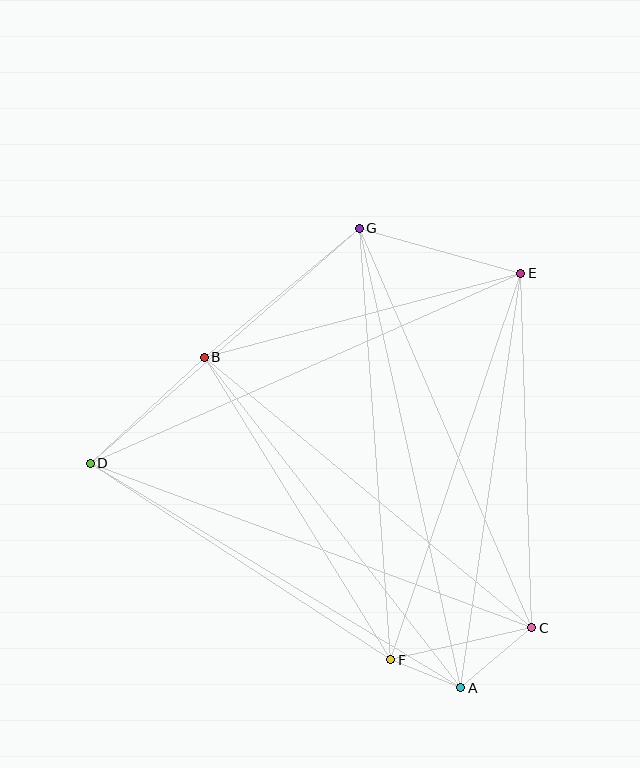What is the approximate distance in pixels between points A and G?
The distance between A and G is approximately 471 pixels.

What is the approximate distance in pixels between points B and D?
The distance between B and D is approximately 156 pixels.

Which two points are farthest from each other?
Points C and D are farthest from each other.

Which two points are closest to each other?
Points A and F are closest to each other.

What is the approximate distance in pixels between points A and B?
The distance between A and B is approximately 419 pixels.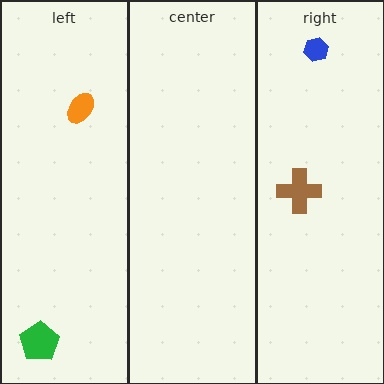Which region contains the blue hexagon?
The right region.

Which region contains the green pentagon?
The left region.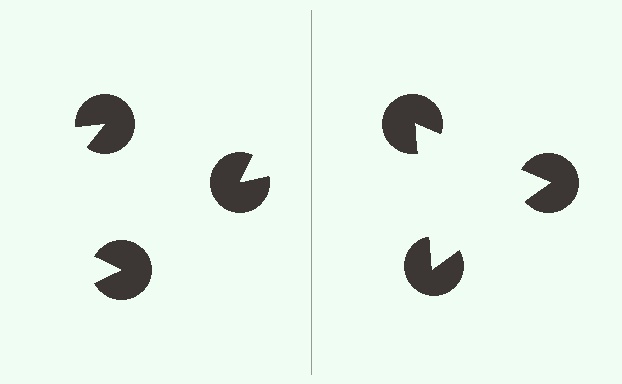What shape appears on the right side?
An illusory triangle.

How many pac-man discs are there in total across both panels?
6 — 3 on each side.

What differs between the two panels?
The pac-man discs are positioned identically on both sides; only the wedge orientations differ. On the right they align to a triangle; on the left they are misaligned.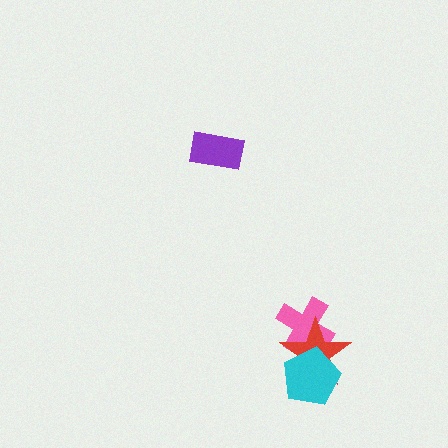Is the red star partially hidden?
Yes, it is partially covered by another shape.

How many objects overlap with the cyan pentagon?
2 objects overlap with the cyan pentagon.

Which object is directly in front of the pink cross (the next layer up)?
The red star is directly in front of the pink cross.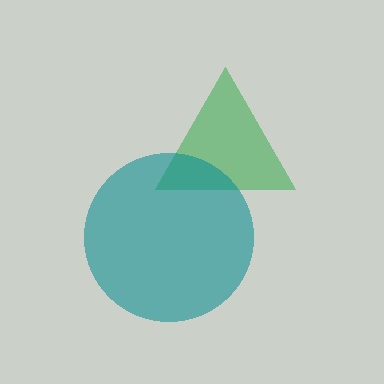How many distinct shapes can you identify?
There are 2 distinct shapes: a green triangle, a teal circle.